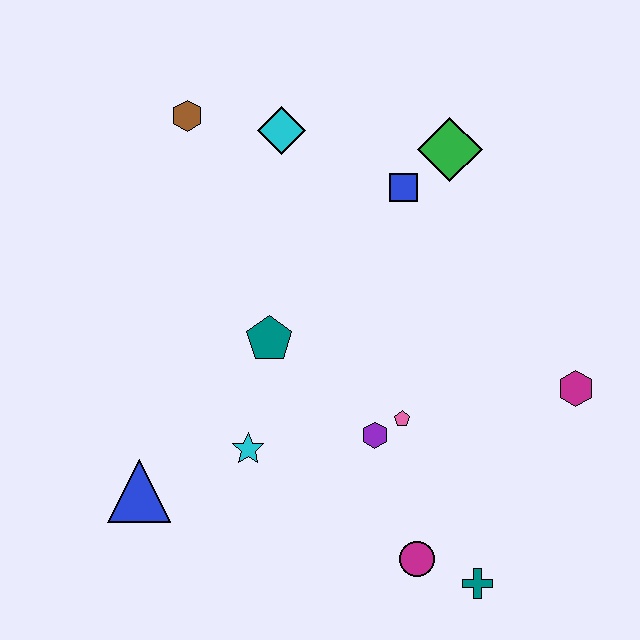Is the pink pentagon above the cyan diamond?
No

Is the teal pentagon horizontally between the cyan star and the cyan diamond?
Yes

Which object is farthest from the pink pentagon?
The brown hexagon is farthest from the pink pentagon.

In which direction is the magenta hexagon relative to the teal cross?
The magenta hexagon is above the teal cross.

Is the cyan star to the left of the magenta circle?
Yes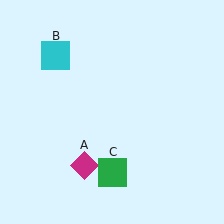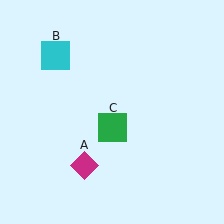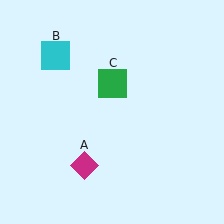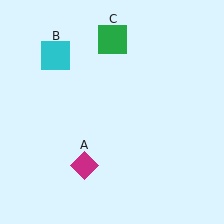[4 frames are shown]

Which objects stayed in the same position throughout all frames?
Magenta diamond (object A) and cyan square (object B) remained stationary.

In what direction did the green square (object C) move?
The green square (object C) moved up.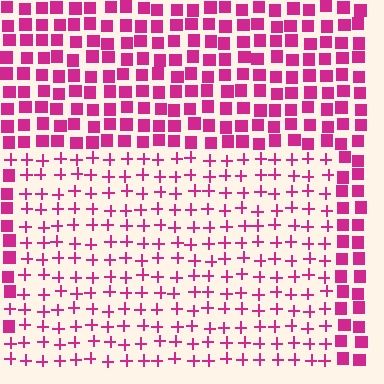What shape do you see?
I see a rectangle.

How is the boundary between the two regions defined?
The boundary is defined by a change in element shape: plus signs inside vs. squares outside. All elements share the same color and spacing.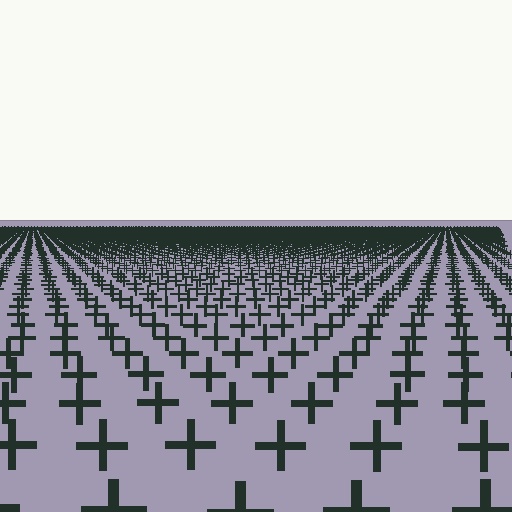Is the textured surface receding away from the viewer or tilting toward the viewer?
The surface is receding away from the viewer. Texture elements get smaller and denser toward the top.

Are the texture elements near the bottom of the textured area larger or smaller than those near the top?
Larger. Near the bottom, elements are closer to the viewer and appear at a bigger on-screen size.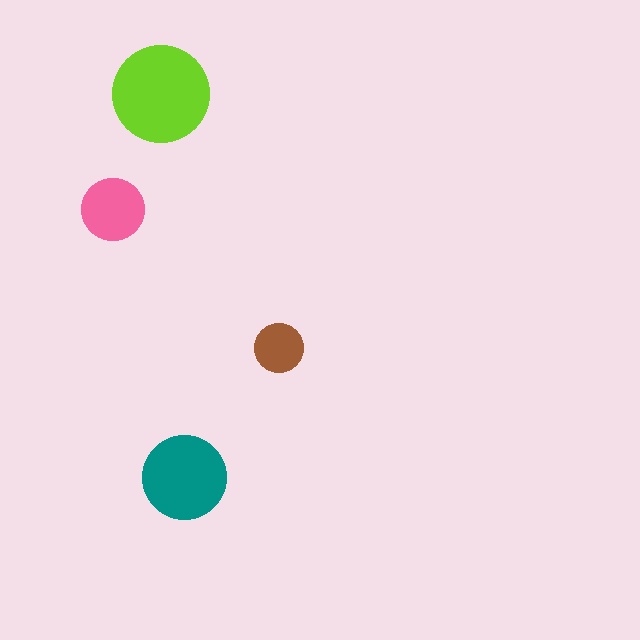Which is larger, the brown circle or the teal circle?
The teal one.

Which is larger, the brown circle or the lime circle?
The lime one.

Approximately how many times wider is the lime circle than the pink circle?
About 1.5 times wider.